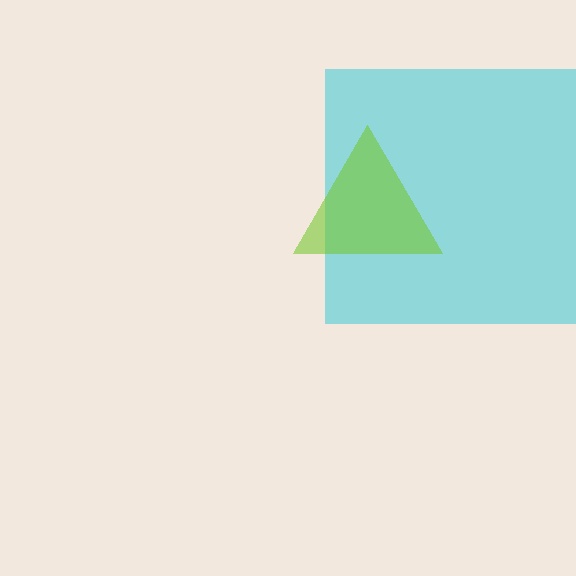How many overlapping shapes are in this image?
There are 2 overlapping shapes in the image.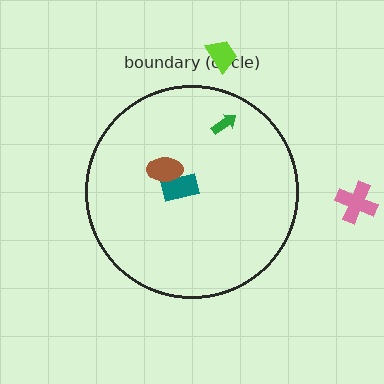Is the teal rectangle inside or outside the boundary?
Inside.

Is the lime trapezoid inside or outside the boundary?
Outside.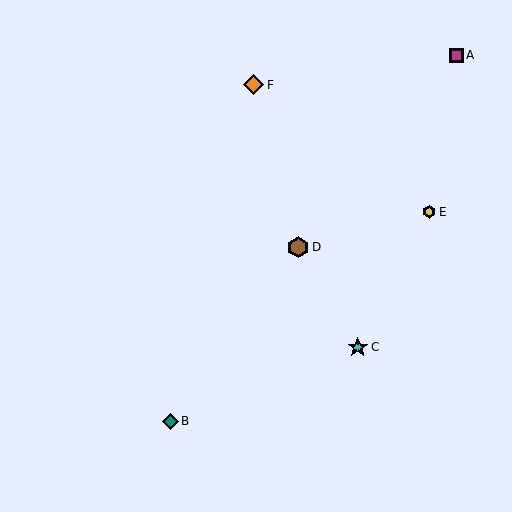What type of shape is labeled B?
Shape B is a teal diamond.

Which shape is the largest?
The brown hexagon (labeled D) is the largest.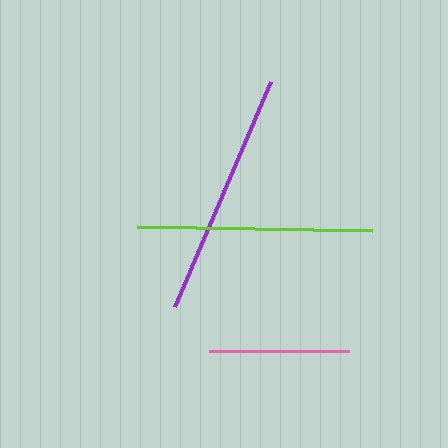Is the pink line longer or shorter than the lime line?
The lime line is longer than the pink line.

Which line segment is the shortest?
The pink line is the shortest at approximately 140 pixels.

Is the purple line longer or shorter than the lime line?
The purple line is longer than the lime line.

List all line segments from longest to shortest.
From longest to shortest: purple, lime, pink.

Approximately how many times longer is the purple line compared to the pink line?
The purple line is approximately 1.7 times the length of the pink line.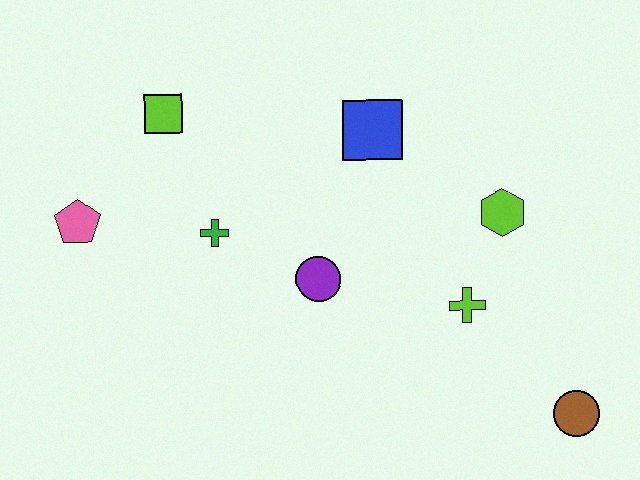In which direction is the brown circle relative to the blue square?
The brown circle is below the blue square.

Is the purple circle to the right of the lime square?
Yes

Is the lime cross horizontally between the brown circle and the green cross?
Yes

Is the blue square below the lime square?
Yes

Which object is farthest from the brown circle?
The pink pentagon is farthest from the brown circle.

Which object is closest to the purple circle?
The green cross is closest to the purple circle.